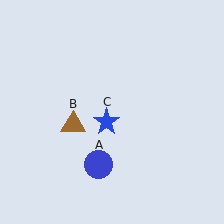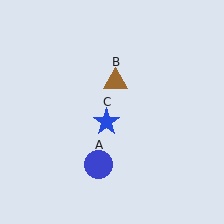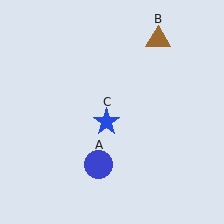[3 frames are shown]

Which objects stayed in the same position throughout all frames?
Blue circle (object A) and blue star (object C) remained stationary.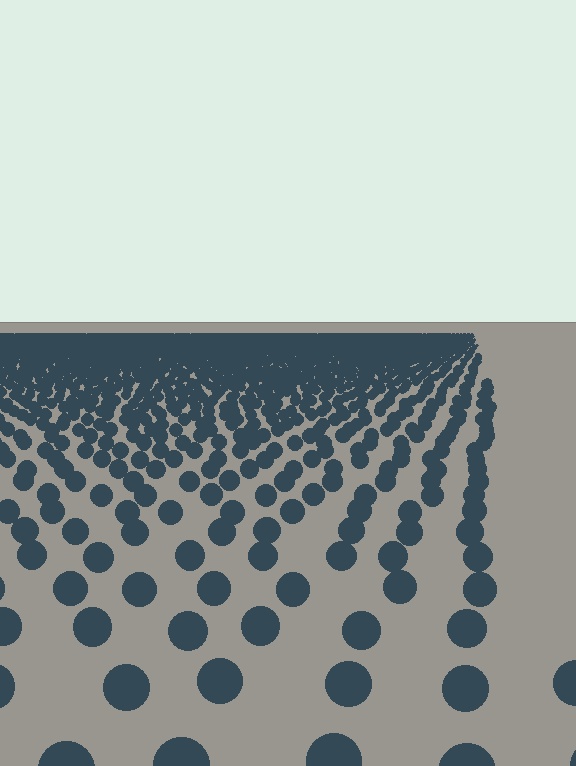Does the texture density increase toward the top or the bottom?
Density increases toward the top.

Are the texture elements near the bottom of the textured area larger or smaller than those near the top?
Larger. Near the bottom, elements are closer to the viewer and appear at a bigger on-screen size.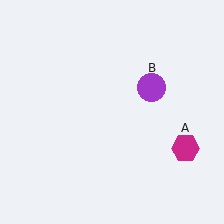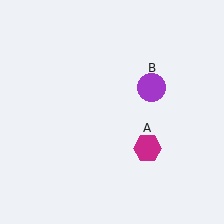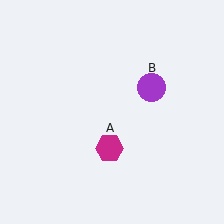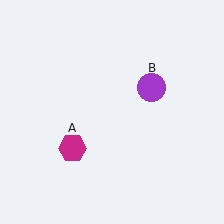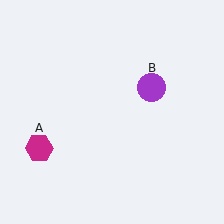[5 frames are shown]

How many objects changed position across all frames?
1 object changed position: magenta hexagon (object A).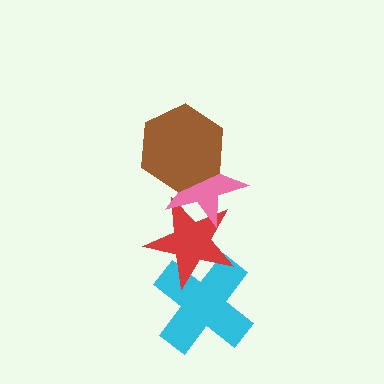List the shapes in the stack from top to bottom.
From top to bottom: the brown hexagon, the pink star, the red star, the cyan cross.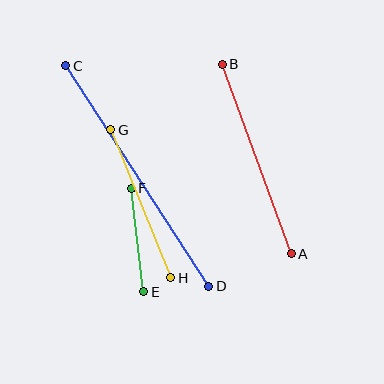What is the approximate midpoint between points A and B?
The midpoint is at approximately (257, 159) pixels.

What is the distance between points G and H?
The distance is approximately 159 pixels.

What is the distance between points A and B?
The distance is approximately 202 pixels.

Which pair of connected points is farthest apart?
Points C and D are farthest apart.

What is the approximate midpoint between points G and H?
The midpoint is at approximately (141, 204) pixels.